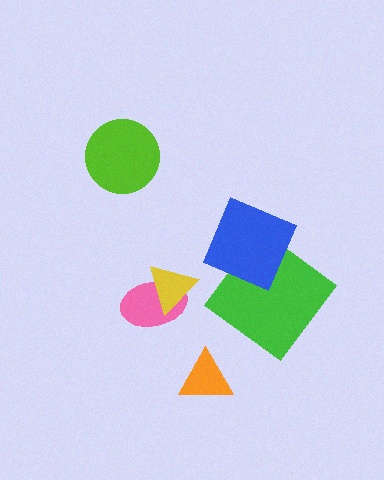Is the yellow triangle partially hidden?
No, no other shape covers it.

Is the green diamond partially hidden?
Yes, it is partially covered by another shape.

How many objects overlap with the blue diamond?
1 object overlaps with the blue diamond.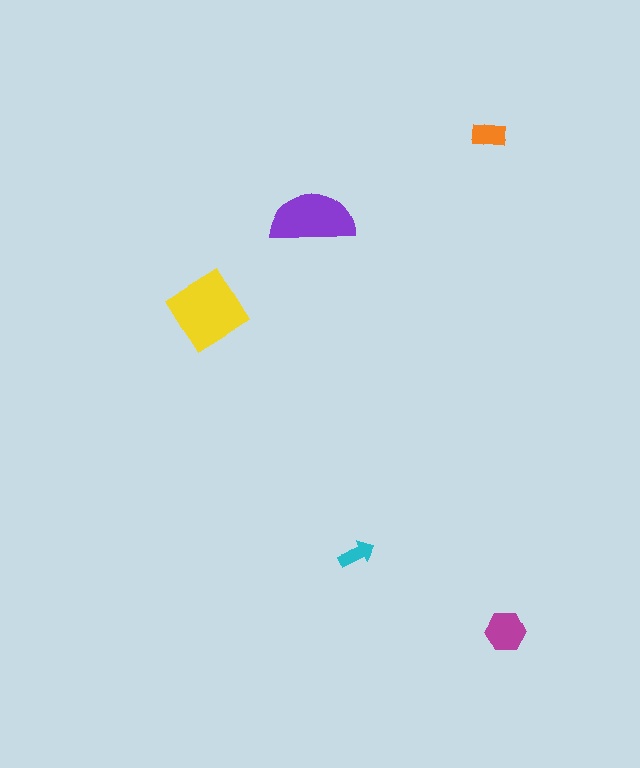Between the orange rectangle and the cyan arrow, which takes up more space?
The orange rectangle.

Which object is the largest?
The yellow diamond.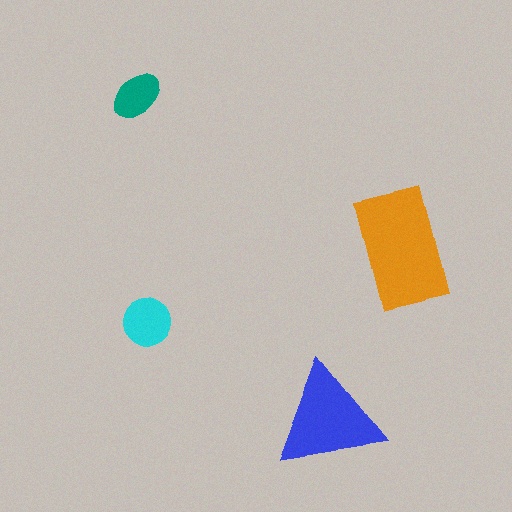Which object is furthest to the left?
The teal ellipse is leftmost.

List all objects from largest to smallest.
The orange rectangle, the blue triangle, the cyan circle, the teal ellipse.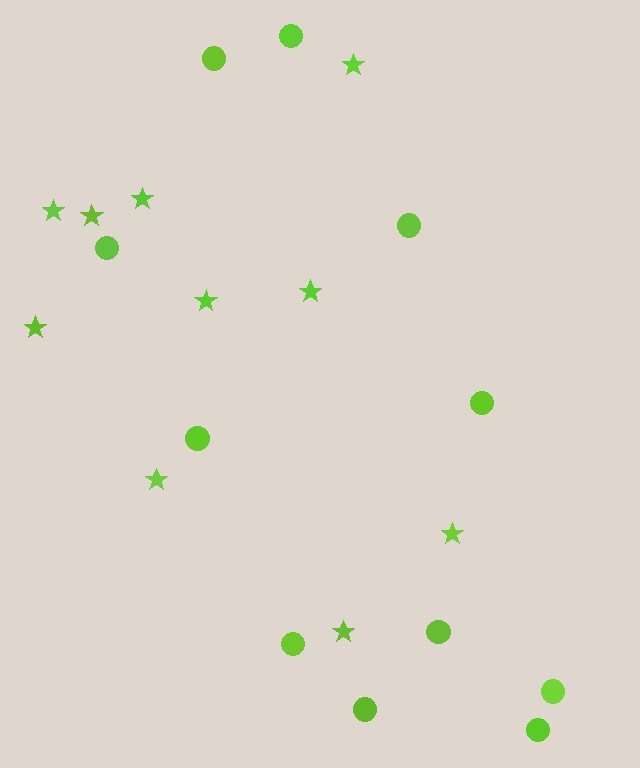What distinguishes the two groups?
There are 2 groups: one group of stars (10) and one group of circles (11).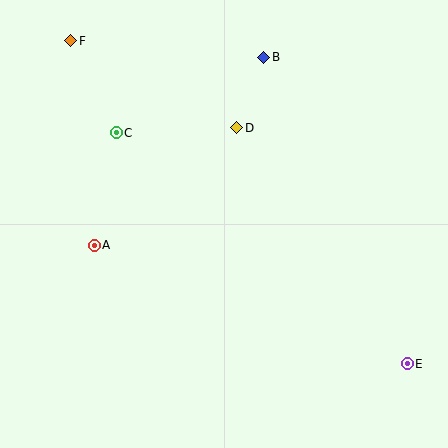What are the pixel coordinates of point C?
Point C is at (116, 133).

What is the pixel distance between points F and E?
The distance between F and E is 467 pixels.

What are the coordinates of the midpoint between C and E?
The midpoint between C and E is at (262, 248).